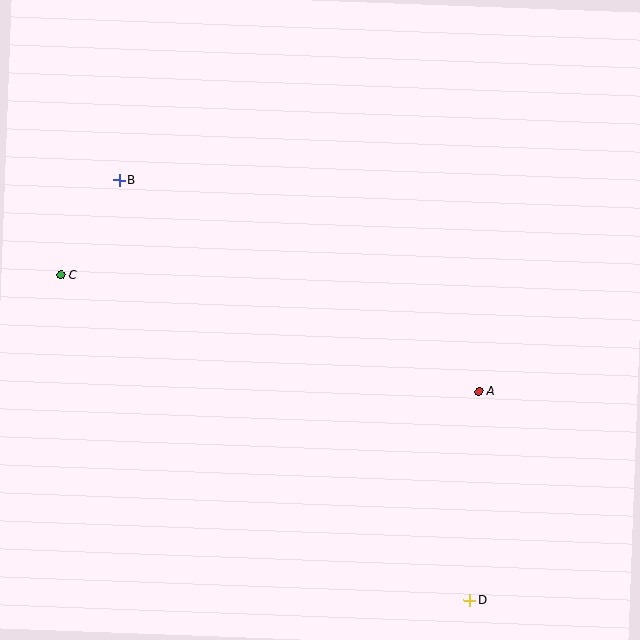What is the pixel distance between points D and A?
The distance between D and A is 209 pixels.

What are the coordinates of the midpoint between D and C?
The midpoint between D and C is at (265, 437).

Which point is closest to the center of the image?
Point A at (479, 391) is closest to the center.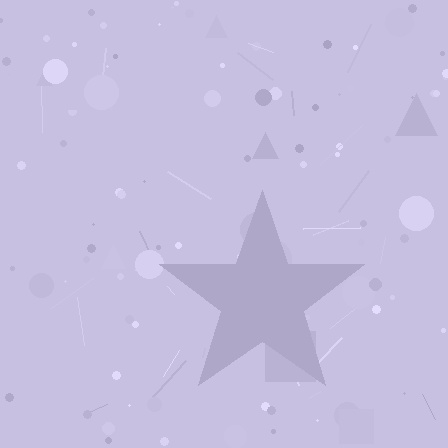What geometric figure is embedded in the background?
A star is embedded in the background.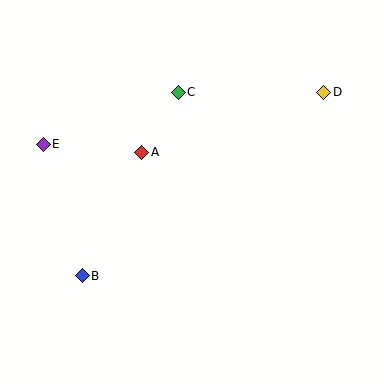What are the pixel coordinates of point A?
Point A is at (142, 152).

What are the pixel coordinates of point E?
Point E is at (43, 144).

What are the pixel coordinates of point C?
Point C is at (178, 92).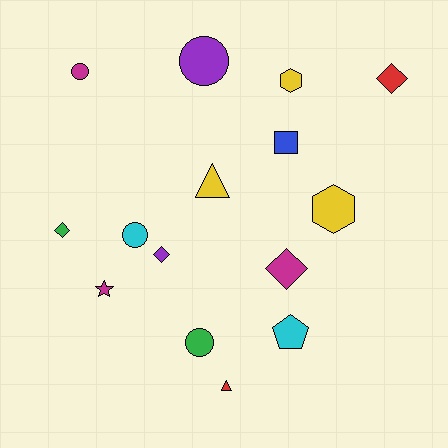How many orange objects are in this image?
There are no orange objects.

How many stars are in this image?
There is 1 star.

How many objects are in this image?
There are 15 objects.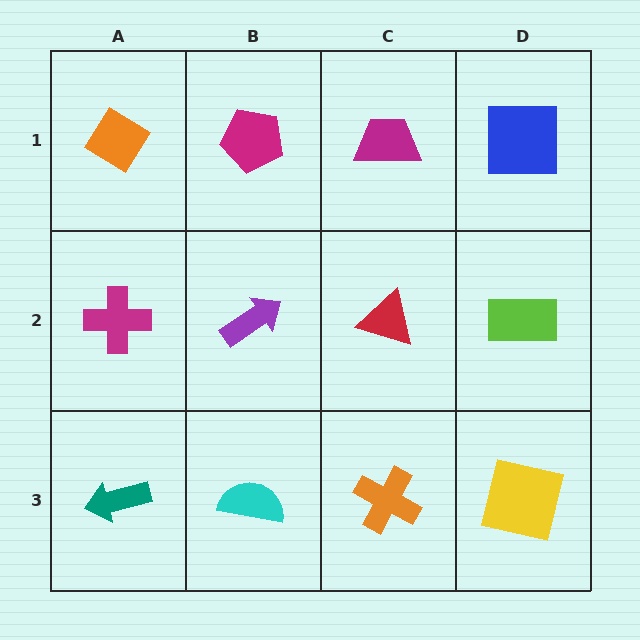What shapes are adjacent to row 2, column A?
An orange diamond (row 1, column A), a teal arrow (row 3, column A), a purple arrow (row 2, column B).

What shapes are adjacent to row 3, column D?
A lime rectangle (row 2, column D), an orange cross (row 3, column C).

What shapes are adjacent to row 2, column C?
A magenta trapezoid (row 1, column C), an orange cross (row 3, column C), a purple arrow (row 2, column B), a lime rectangle (row 2, column D).